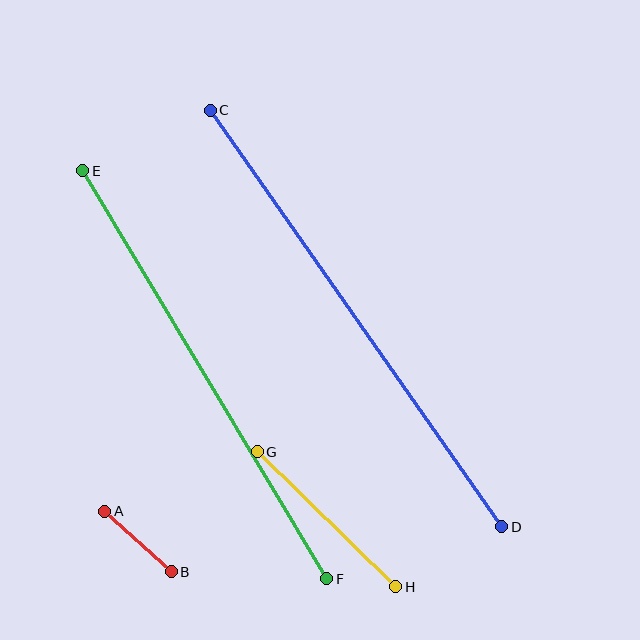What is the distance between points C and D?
The distance is approximately 508 pixels.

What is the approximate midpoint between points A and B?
The midpoint is at approximately (138, 542) pixels.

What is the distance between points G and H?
The distance is approximately 193 pixels.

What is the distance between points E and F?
The distance is approximately 475 pixels.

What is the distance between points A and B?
The distance is approximately 90 pixels.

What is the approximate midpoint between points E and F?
The midpoint is at approximately (205, 375) pixels.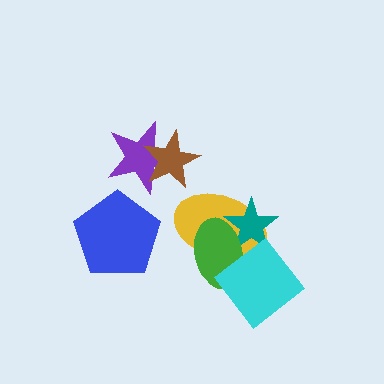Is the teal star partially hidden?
Yes, it is partially covered by another shape.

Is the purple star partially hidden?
Yes, it is partially covered by another shape.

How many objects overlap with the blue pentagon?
0 objects overlap with the blue pentagon.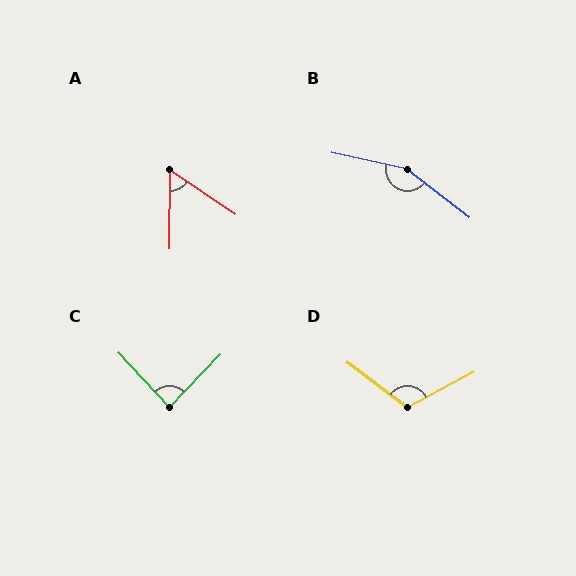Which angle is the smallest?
A, at approximately 57 degrees.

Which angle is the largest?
B, at approximately 154 degrees.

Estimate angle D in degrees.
Approximately 115 degrees.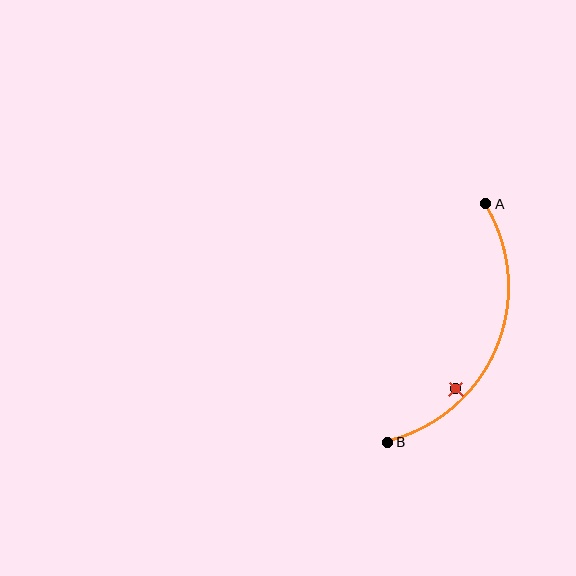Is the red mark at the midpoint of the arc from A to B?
No — the red mark does not lie on the arc at all. It sits slightly inside the curve.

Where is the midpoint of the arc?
The arc midpoint is the point on the curve farthest from the straight line joining A and B. It sits to the right of that line.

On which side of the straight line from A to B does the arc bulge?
The arc bulges to the right of the straight line connecting A and B.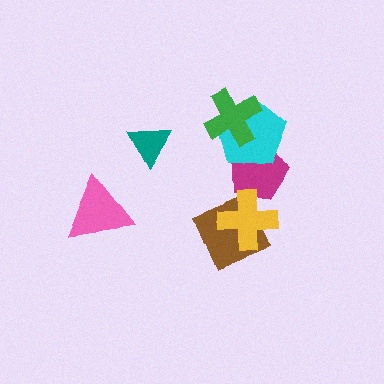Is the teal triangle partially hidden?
No, no other shape covers it.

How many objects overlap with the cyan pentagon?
2 objects overlap with the cyan pentagon.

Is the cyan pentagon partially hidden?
Yes, it is partially covered by another shape.